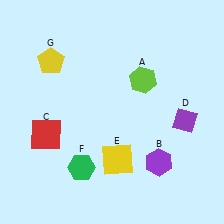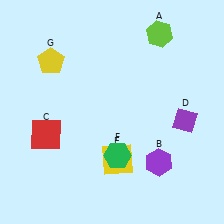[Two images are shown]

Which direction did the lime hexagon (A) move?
The lime hexagon (A) moved up.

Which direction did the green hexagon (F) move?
The green hexagon (F) moved right.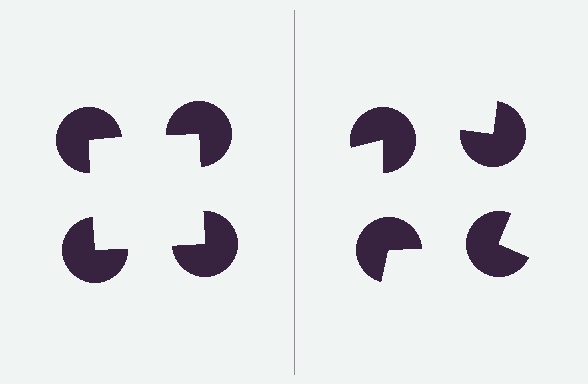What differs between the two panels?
The pac-man discs are positioned identically on both sides; only the wedge orientations differ. On the left they align to a square; on the right they are misaligned.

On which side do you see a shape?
An illusory square appears on the left side. On the right side the wedge cuts are rotated, so no coherent shape forms.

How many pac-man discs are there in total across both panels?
8 — 4 on each side.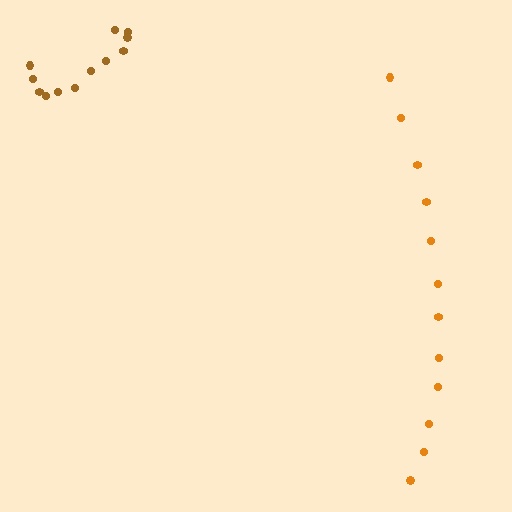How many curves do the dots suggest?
There are 2 distinct paths.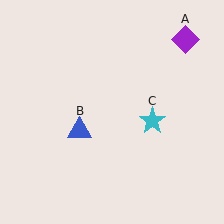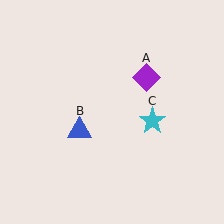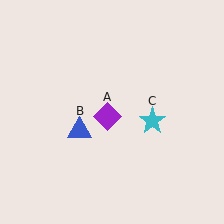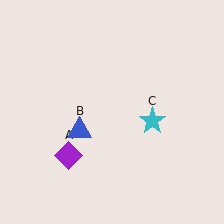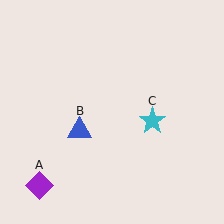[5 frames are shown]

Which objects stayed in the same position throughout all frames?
Blue triangle (object B) and cyan star (object C) remained stationary.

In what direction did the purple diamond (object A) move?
The purple diamond (object A) moved down and to the left.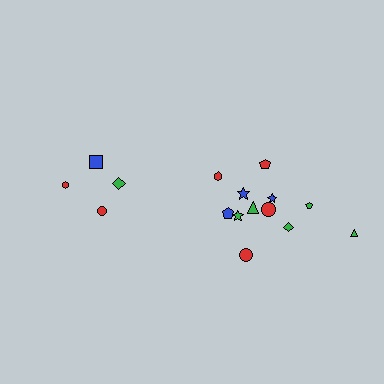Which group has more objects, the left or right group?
The right group.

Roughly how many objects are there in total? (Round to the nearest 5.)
Roughly 15 objects in total.